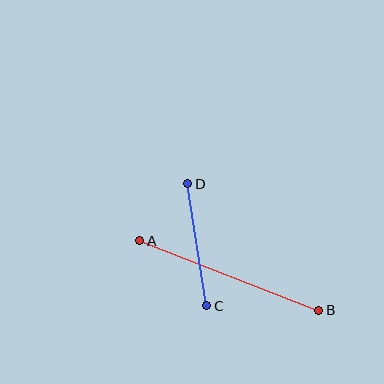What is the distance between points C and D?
The distance is approximately 123 pixels.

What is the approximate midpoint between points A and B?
The midpoint is at approximately (229, 276) pixels.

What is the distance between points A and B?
The distance is approximately 192 pixels.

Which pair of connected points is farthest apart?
Points A and B are farthest apart.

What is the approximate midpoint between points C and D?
The midpoint is at approximately (197, 245) pixels.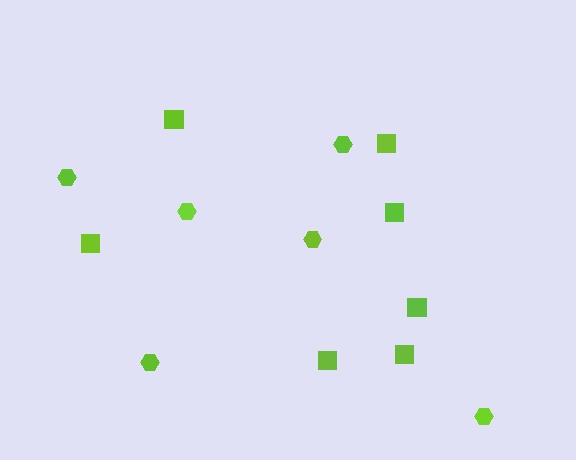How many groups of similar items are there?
There are 2 groups: one group of squares (7) and one group of hexagons (6).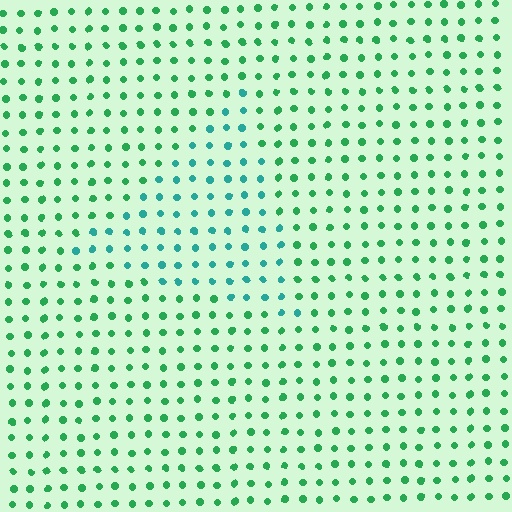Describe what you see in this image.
The image is filled with small green elements in a uniform arrangement. A triangle-shaped region is visible where the elements are tinted to a slightly different hue, forming a subtle color boundary.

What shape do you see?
I see a triangle.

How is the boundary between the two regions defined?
The boundary is defined purely by a slight shift in hue (about 34 degrees). Spacing, size, and orientation are identical on both sides.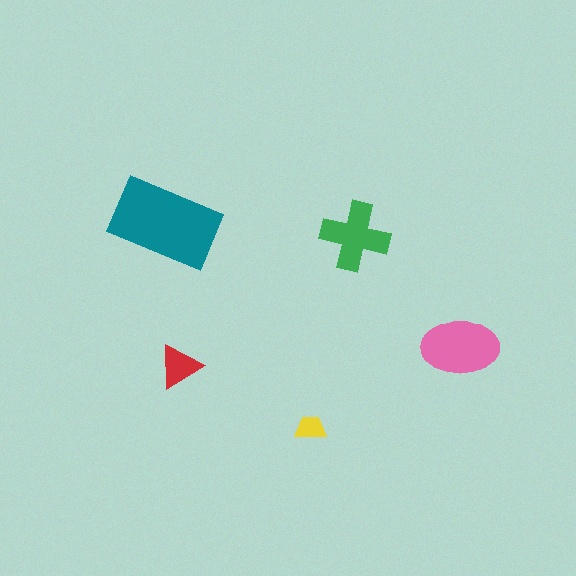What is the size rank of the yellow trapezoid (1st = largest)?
5th.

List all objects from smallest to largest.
The yellow trapezoid, the red triangle, the green cross, the pink ellipse, the teal rectangle.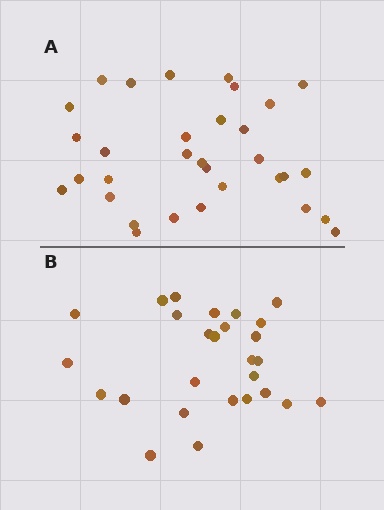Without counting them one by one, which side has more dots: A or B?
Region A (the top region) has more dots.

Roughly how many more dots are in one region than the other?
Region A has about 5 more dots than region B.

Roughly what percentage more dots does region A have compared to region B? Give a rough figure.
About 20% more.